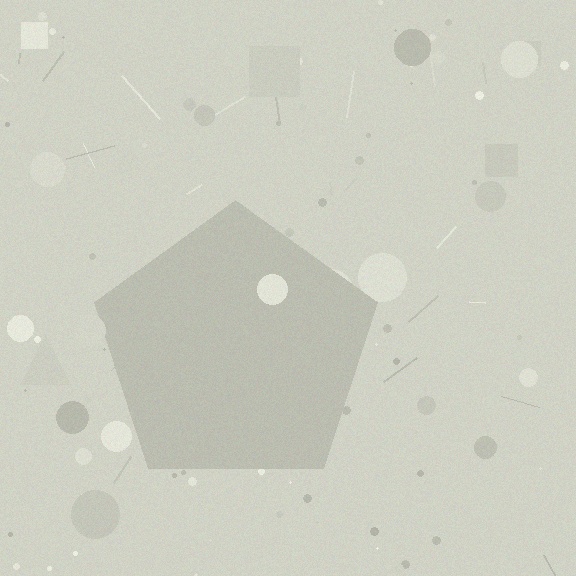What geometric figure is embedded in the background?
A pentagon is embedded in the background.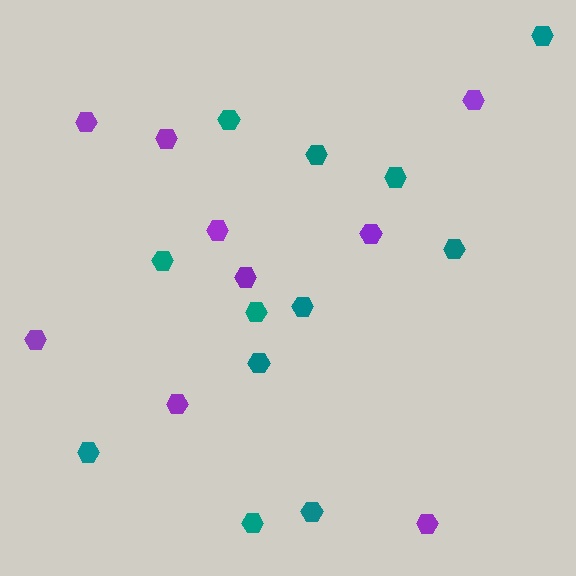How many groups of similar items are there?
There are 2 groups: one group of purple hexagons (9) and one group of teal hexagons (12).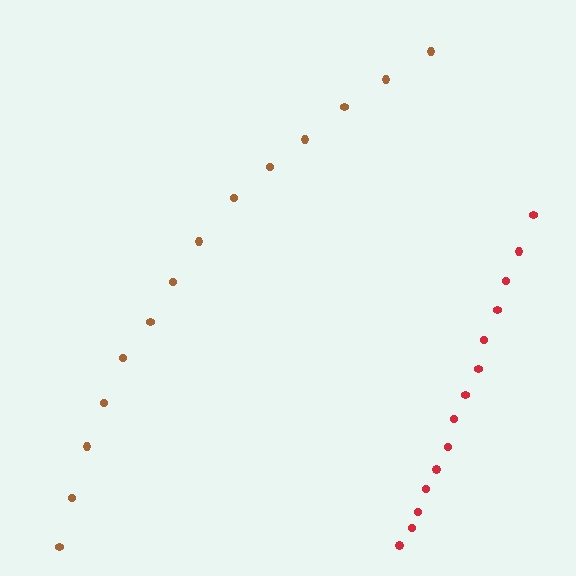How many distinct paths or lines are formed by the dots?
There are 2 distinct paths.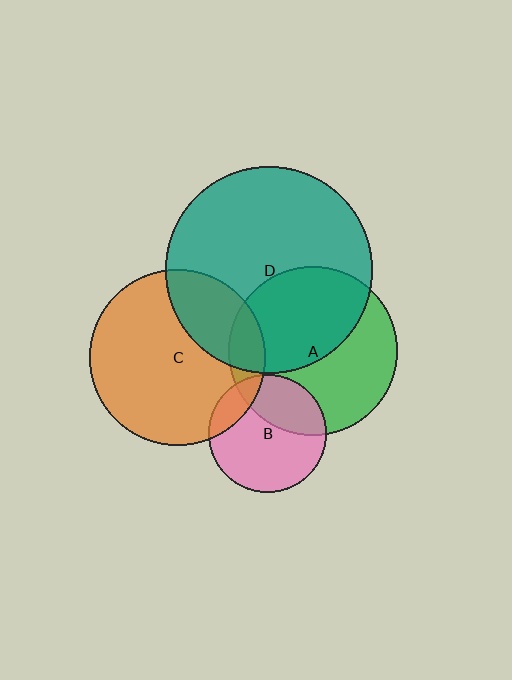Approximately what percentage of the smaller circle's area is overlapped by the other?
Approximately 10%.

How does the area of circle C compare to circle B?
Approximately 2.2 times.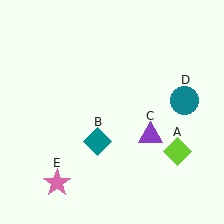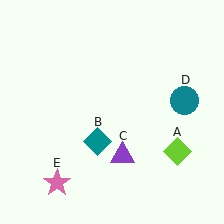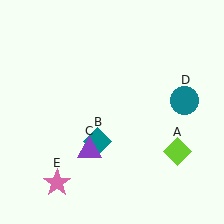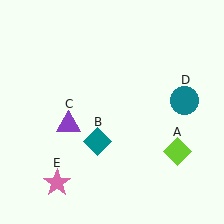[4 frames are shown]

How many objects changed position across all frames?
1 object changed position: purple triangle (object C).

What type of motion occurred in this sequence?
The purple triangle (object C) rotated clockwise around the center of the scene.